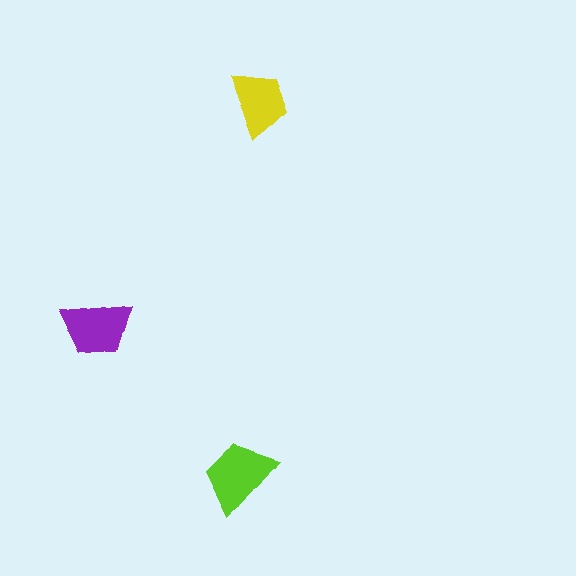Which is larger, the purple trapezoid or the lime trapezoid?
The lime one.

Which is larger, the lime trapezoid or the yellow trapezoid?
The lime one.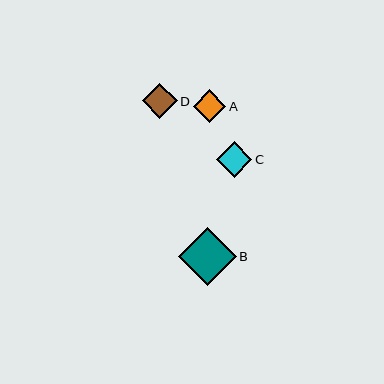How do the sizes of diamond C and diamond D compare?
Diamond C and diamond D are approximately the same size.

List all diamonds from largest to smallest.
From largest to smallest: B, C, D, A.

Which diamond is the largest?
Diamond B is the largest with a size of approximately 58 pixels.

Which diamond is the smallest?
Diamond A is the smallest with a size of approximately 33 pixels.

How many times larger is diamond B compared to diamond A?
Diamond B is approximately 1.8 times the size of diamond A.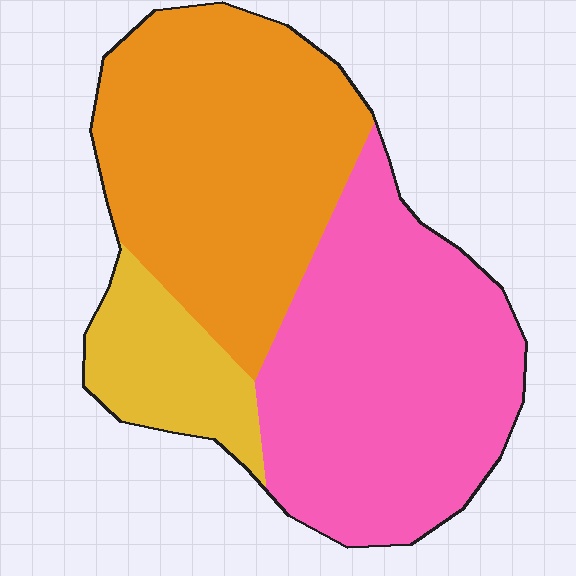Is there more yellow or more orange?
Orange.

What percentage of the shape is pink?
Pink takes up between a quarter and a half of the shape.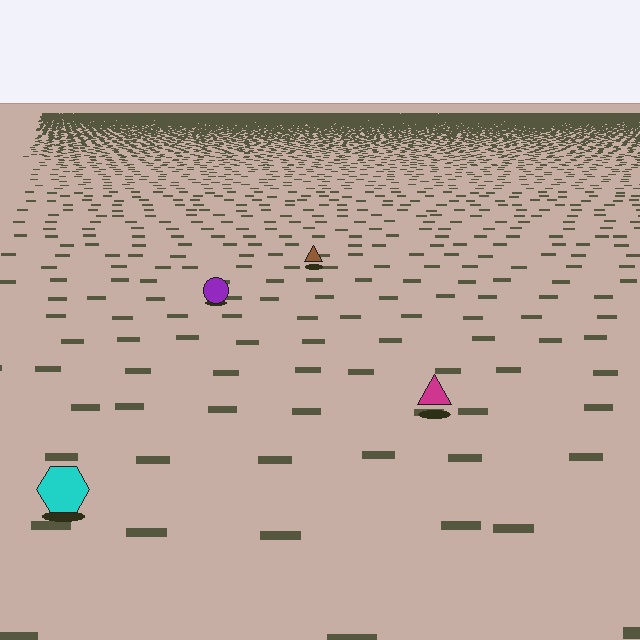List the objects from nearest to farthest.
From nearest to farthest: the cyan hexagon, the magenta triangle, the purple circle, the brown triangle.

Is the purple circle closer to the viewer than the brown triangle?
Yes. The purple circle is closer — you can tell from the texture gradient: the ground texture is coarser near it.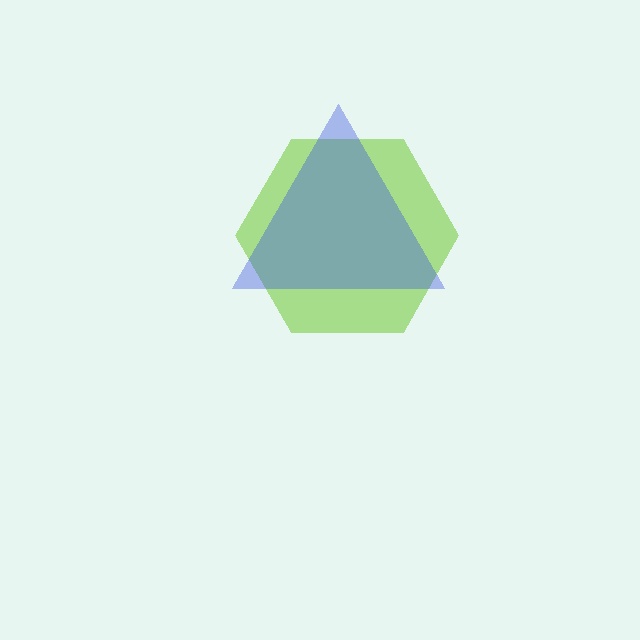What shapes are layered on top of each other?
The layered shapes are: a lime hexagon, a blue triangle.